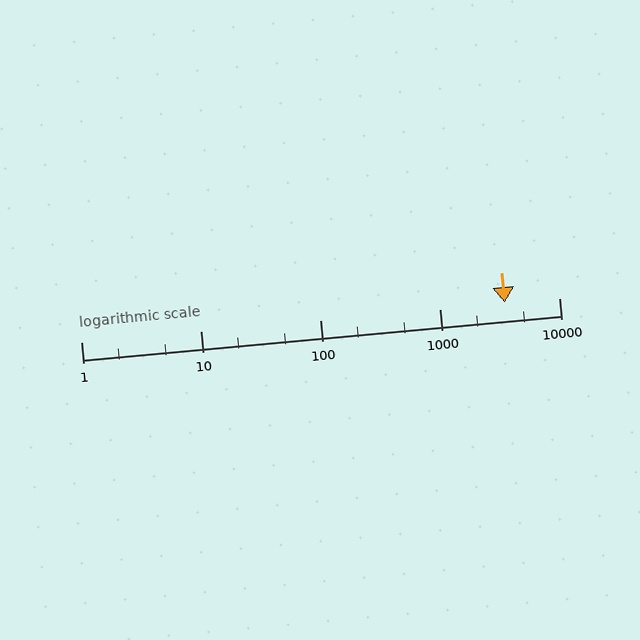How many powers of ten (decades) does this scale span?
The scale spans 4 decades, from 1 to 10000.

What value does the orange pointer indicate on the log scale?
The pointer indicates approximately 3500.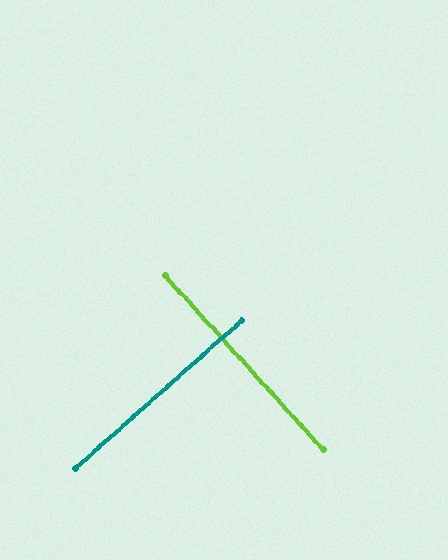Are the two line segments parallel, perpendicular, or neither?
Perpendicular — they meet at approximately 89°.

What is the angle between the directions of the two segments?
Approximately 89 degrees.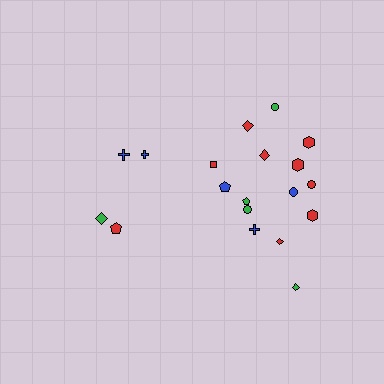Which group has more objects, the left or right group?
The right group.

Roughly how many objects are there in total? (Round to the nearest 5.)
Roughly 20 objects in total.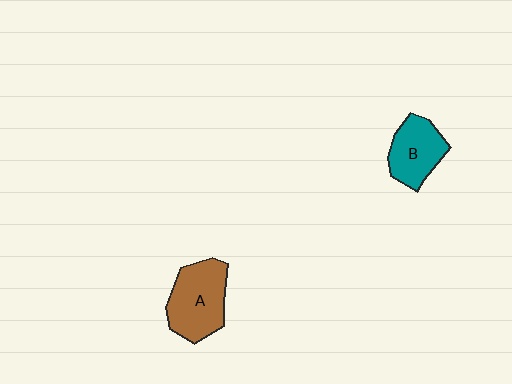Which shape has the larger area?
Shape A (brown).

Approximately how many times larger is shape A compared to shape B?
Approximately 1.3 times.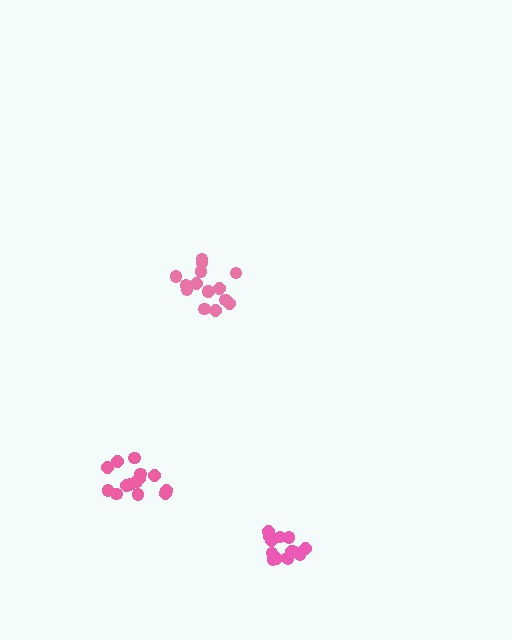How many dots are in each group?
Group 1: 14 dots, Group 2: 16 dots, Group 3: 15 dots (45 total).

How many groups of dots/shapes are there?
There are 3 groups.